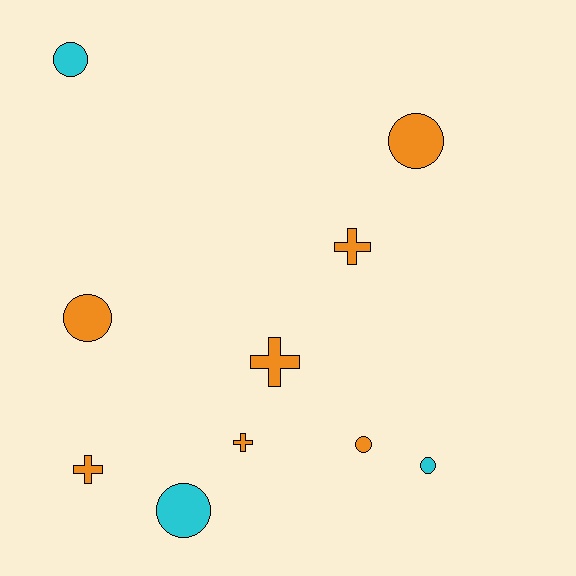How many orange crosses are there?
There are 4 orange crosses.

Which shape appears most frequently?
Circle, with 6 objects.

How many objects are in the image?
There are 10 objects.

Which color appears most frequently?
Orange, with 7 objects.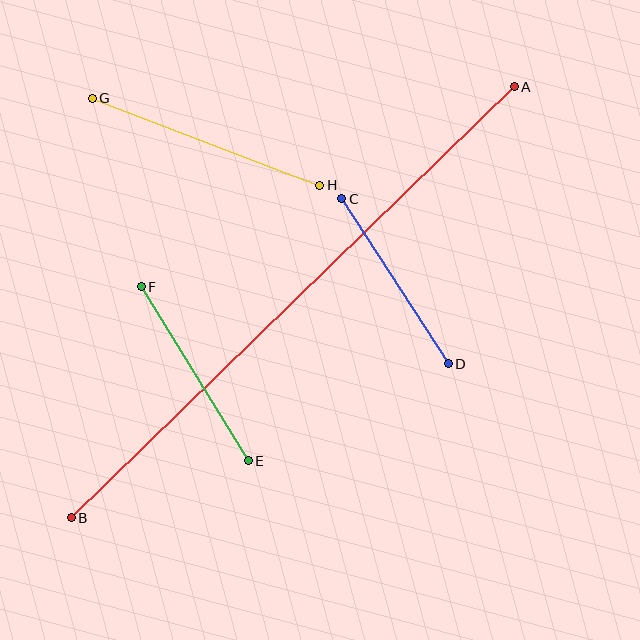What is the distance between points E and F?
The distance is approximately 204 pixels.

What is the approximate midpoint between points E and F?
The midpoint is at approximately (195, 374) pixels.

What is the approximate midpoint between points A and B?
The midpoint is at approximately (293, 302) pixels.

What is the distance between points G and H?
The distance is approximately 244 pixels.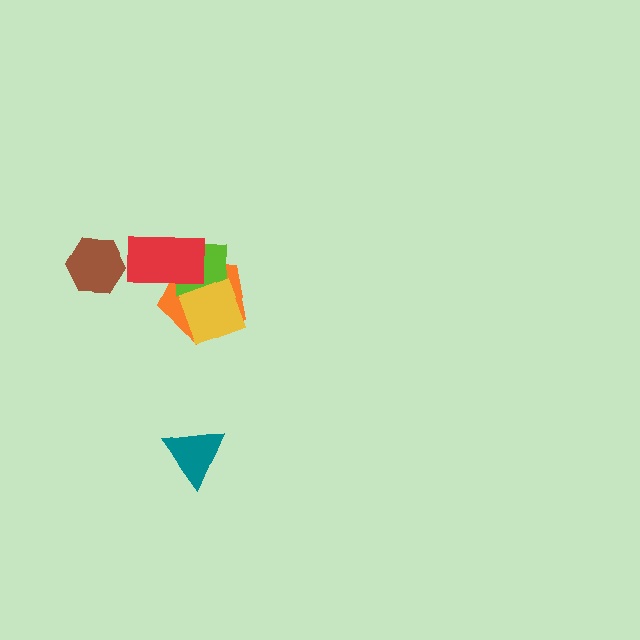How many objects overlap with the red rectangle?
2 objects overlap with the red rectangle.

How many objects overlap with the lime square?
3 objects overlap with the lime square.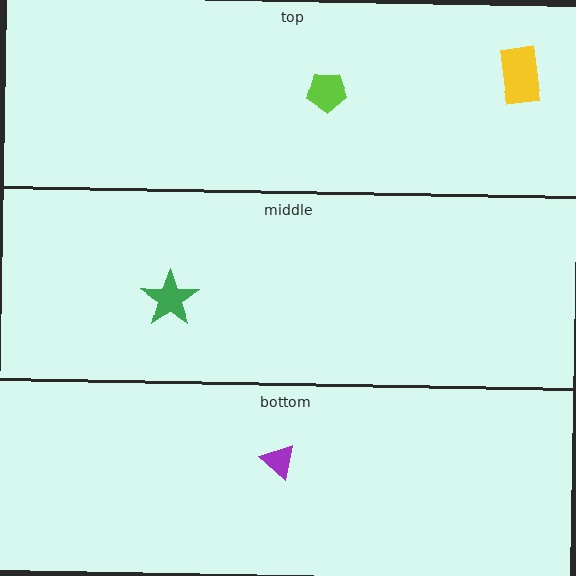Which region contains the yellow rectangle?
The top region.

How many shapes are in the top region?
2.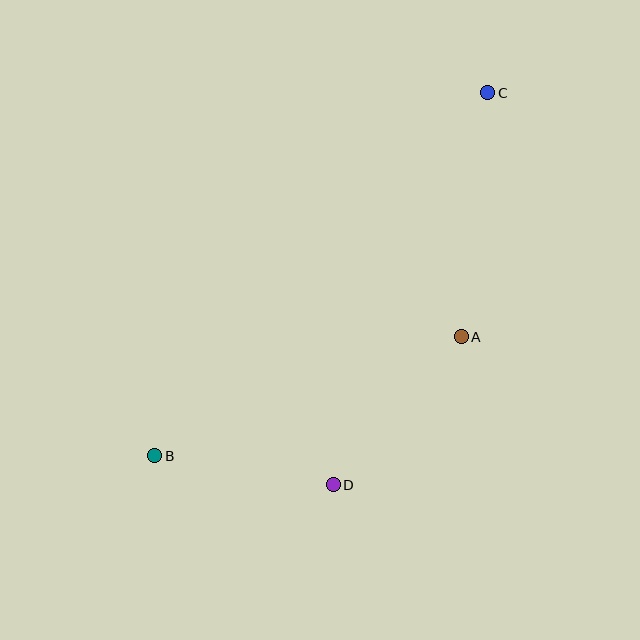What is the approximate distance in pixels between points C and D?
The distance between C and D is approximately 421 pixels.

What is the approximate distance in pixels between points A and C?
The distance between A and C is approximately 245 pixels.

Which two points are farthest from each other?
Points B and C are farthest from each other.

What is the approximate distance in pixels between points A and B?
The distance between A and B is approximately 329 pixels.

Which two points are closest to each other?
Points B and D are closest to each other.